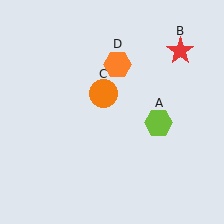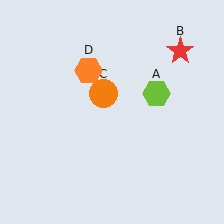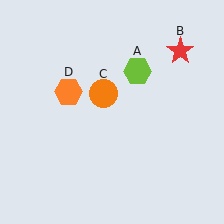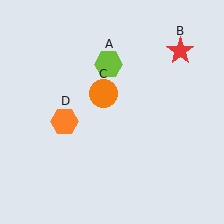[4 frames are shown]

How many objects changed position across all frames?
2 objects changed position: lime hexagon (object A), orange hexagon (object D).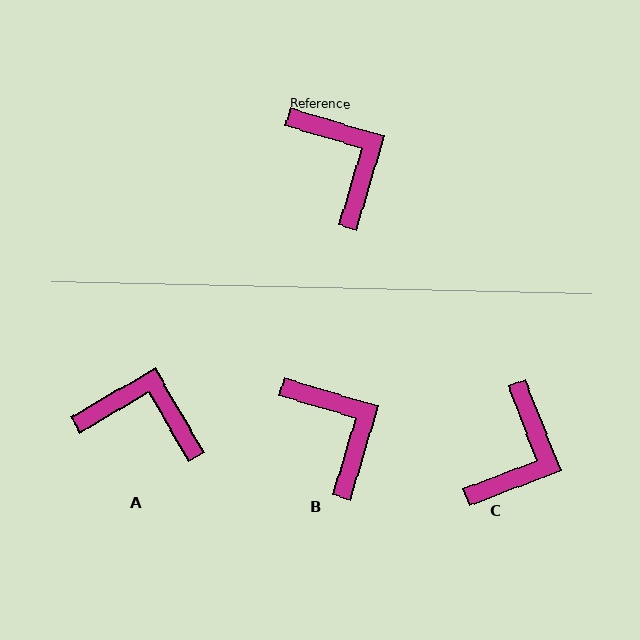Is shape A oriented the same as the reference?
No, it is off by about 47 degrees.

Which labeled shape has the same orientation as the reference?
B.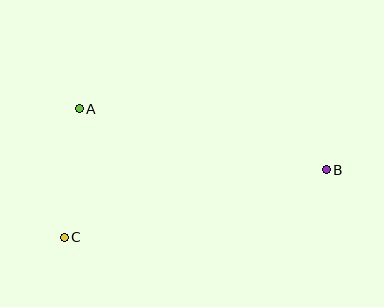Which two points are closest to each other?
Points A and C are closest to each other.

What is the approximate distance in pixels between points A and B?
The distance between A and B is approximately 254 pixels.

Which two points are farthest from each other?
Points B and C are farthest from each other.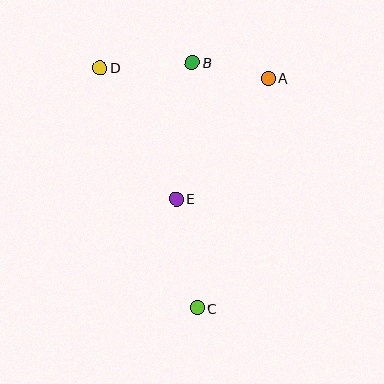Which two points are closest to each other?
Points A and B are closest to each other.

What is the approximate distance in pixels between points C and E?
The distance between C and E is approximately 112 pixels.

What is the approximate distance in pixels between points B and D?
The distance between B and D is approximately 92 pixels.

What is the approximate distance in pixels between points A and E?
The distance between A and E is approximately 152 pixels.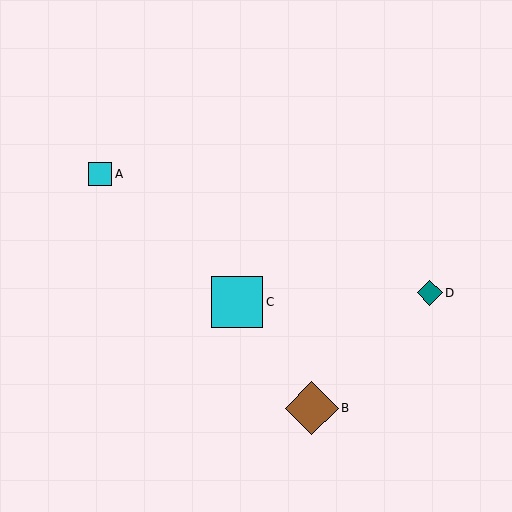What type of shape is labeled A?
Shape A is a cyan square.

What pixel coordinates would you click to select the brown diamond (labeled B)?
Click at (312, 408) to select the brown diamond B.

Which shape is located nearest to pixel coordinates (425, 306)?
The teal diamond (labeled D) at (430, 293) is nearest to that location.